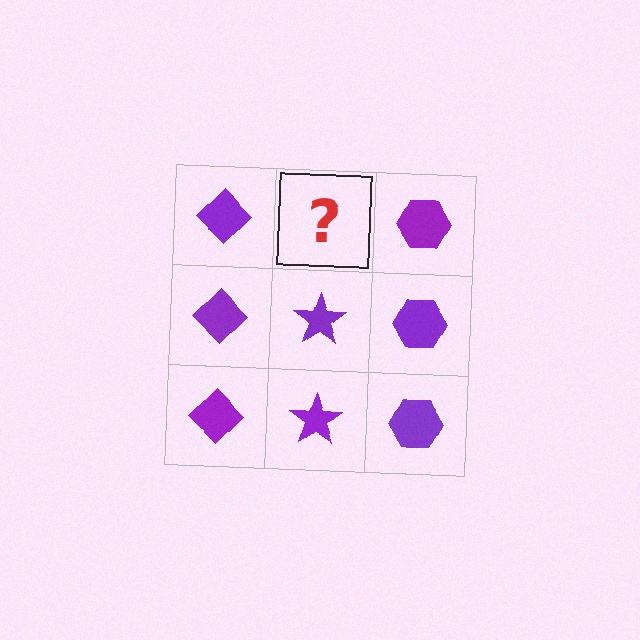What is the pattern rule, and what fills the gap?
The rule is that each column has a consistent shape. The gap should be filled with a purple star.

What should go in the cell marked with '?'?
The missing cell should contain a purple star.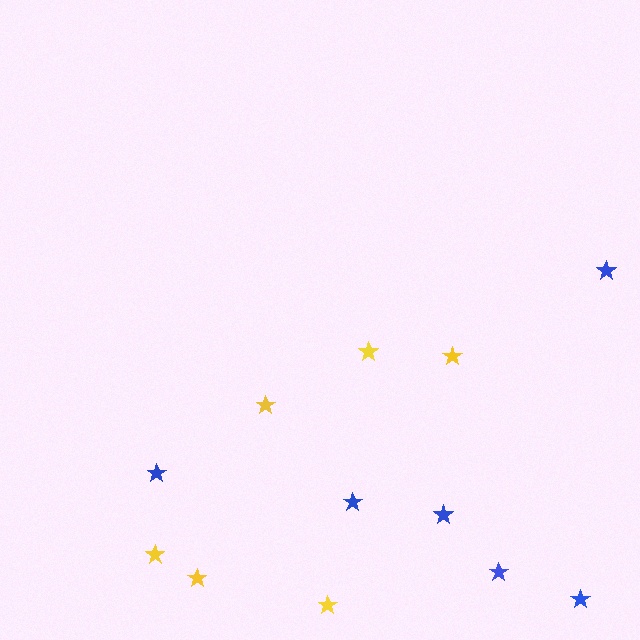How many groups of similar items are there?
There are 2 groups: one group of yellow stars (6) and one group of blue stars (6).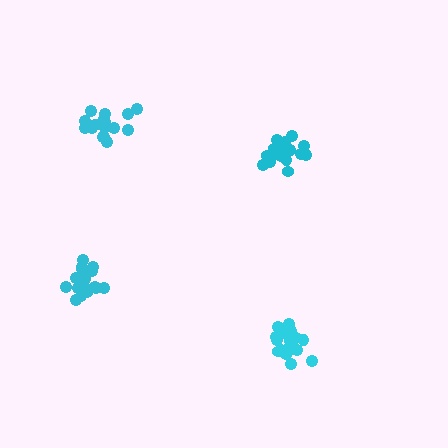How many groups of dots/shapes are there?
There are 4 groups.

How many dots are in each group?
Group 1: 17 dots, Group 2: 17 dots, Group 3: 20 dots, Group 4: 16 dots (70 total).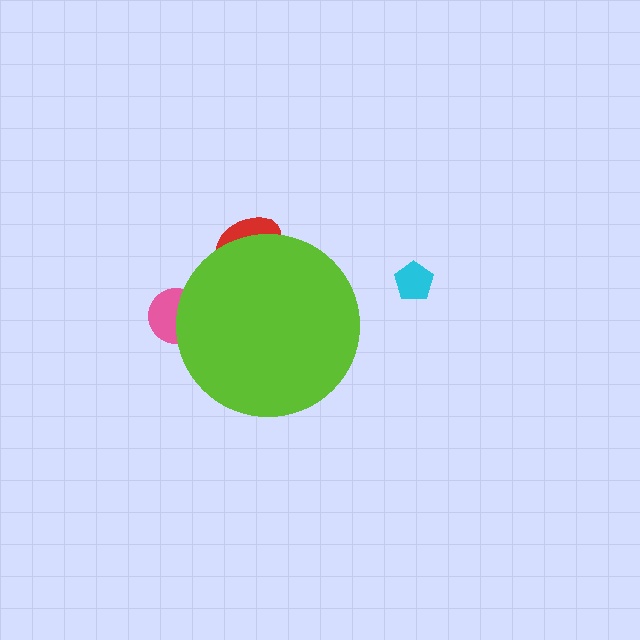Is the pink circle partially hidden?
Yes, the pink circle is partially hidden behind the lime circle.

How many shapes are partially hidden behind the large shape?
2 shapes are partially hidden.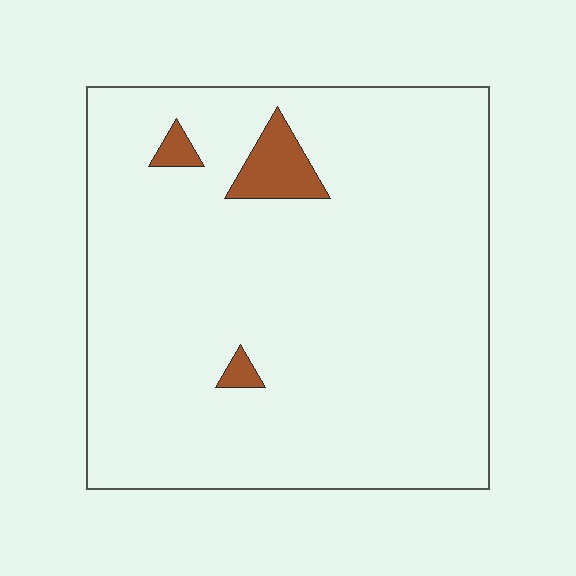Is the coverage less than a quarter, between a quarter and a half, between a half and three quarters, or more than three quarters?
Less than a quarter.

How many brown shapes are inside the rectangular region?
3.